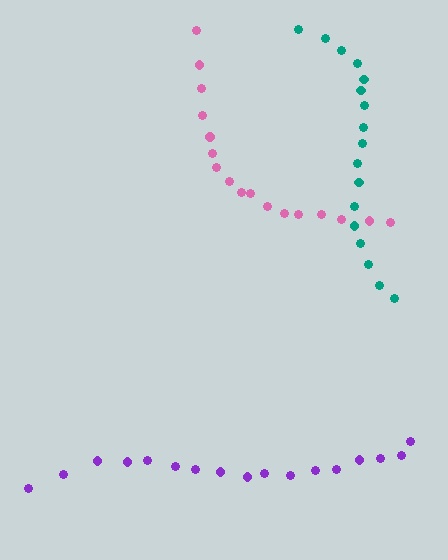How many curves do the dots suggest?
There are 3 distinct paths.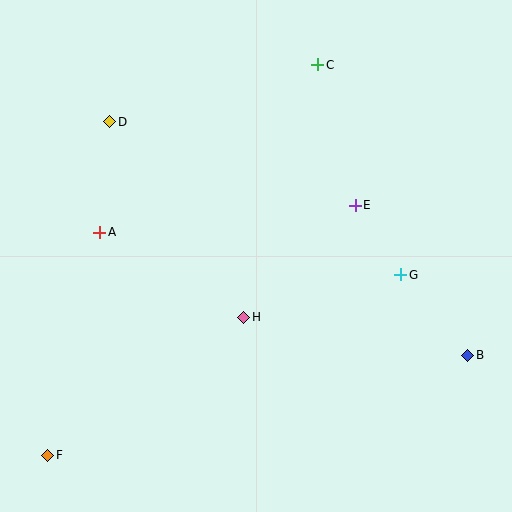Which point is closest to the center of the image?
Point H at (244, 317) is closest to the center.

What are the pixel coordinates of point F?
Point F is at (48, 455).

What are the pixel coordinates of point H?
Point H is at (244, 317).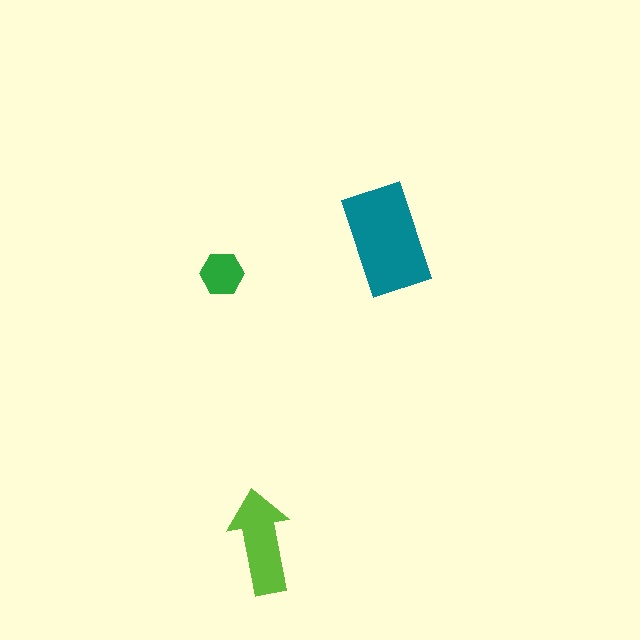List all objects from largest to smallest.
The teal rectangle, the lime arrow, the green hexagon.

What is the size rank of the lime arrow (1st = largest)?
2nd.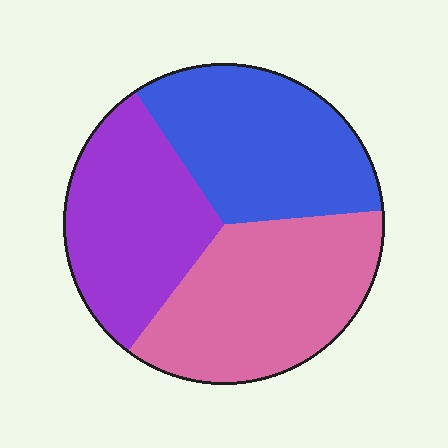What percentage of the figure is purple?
Purple covers 30% of the figure.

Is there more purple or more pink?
Pink.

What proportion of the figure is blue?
Blue covers roughly 35% of the figure.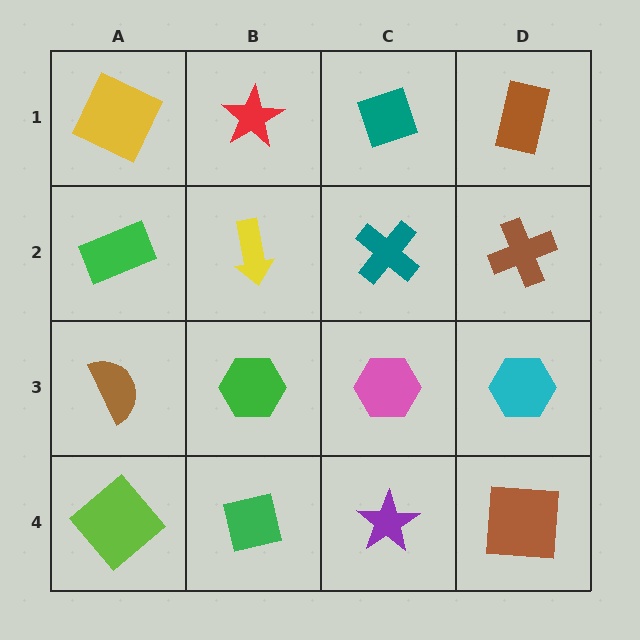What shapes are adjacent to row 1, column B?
A yellow arrow (row 2, column B), a yellow square (row 1, column A), a teal diamond (row 1, column C).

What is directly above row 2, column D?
A brown rectangle.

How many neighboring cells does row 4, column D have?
2.